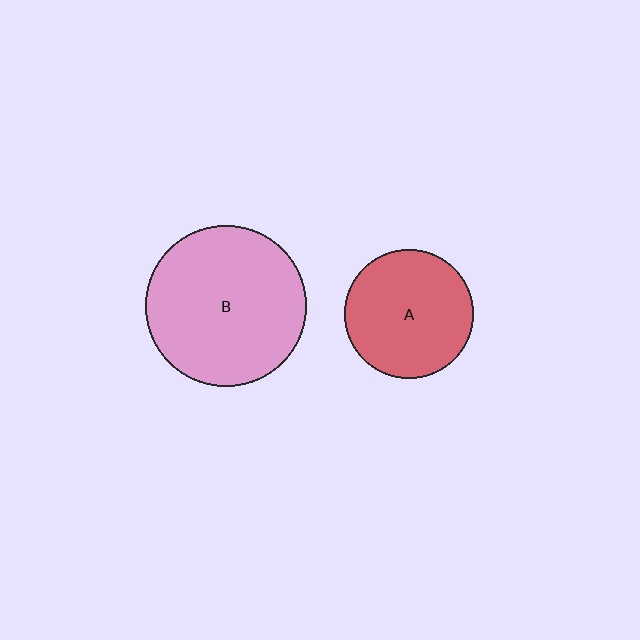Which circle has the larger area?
Circle B (pink).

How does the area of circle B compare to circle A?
Approximately 1.6 times.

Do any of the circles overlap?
No, none of the circles overlap.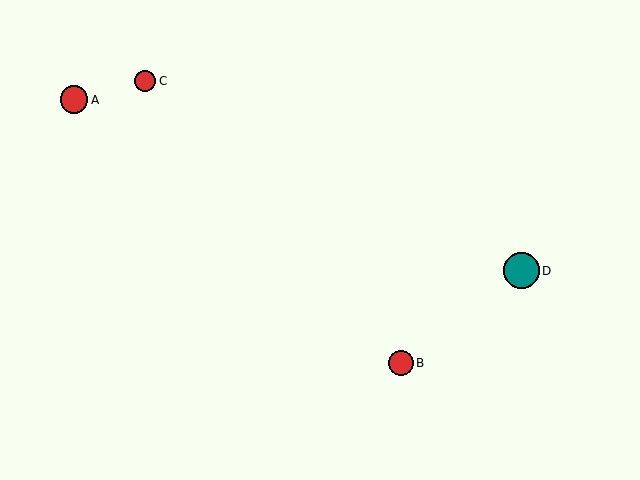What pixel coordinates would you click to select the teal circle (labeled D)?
Click at (521, 271) to select the teal circle D.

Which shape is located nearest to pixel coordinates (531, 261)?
The teal circle (labeled D) at (521, 271) is nearest to that location.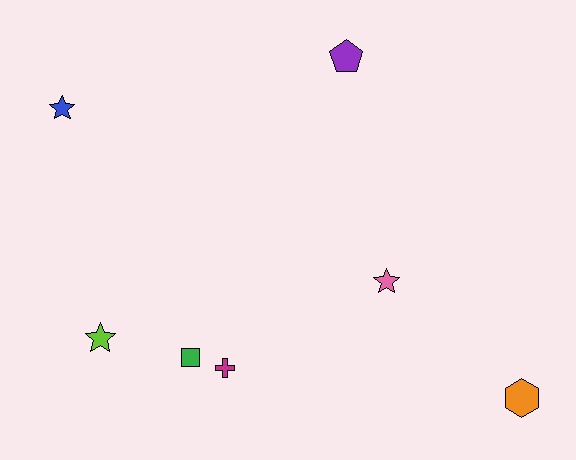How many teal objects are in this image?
There are no teal objects.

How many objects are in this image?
There are 7 objects.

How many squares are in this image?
There is 1 square.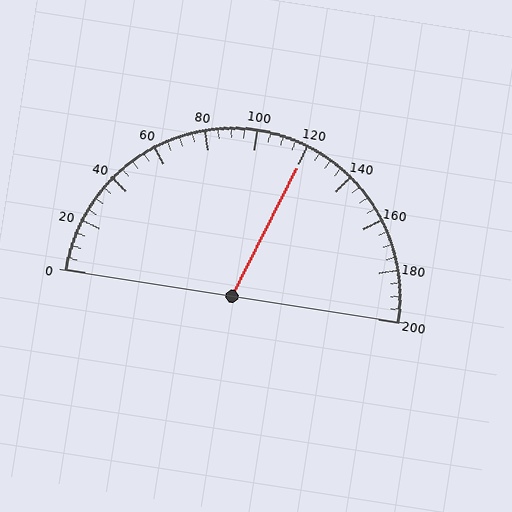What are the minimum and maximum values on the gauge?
The gauge ranges from 0 to 200.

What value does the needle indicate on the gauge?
The needle indicates approximately 120.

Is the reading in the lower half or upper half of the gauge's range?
The reading is in the upper half of the range (0 to 200).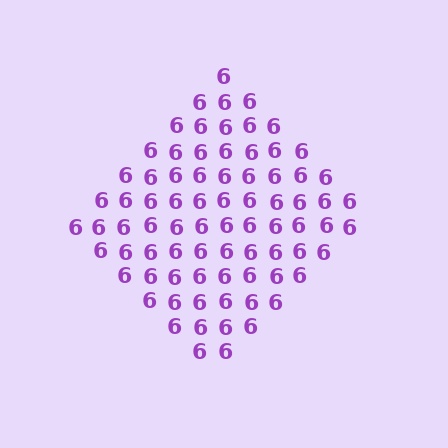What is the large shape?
The large shape is a diamond.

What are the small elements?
The small elements are digit 6's.